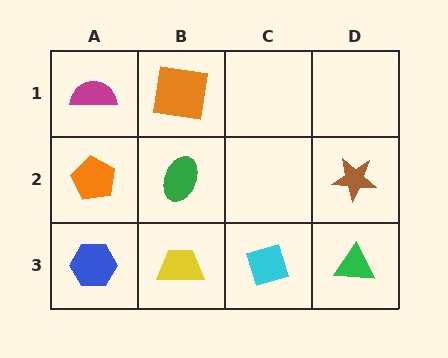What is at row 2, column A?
An orange pentagon.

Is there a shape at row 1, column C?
No, that cell is empty.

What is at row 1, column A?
A magenta semicircle.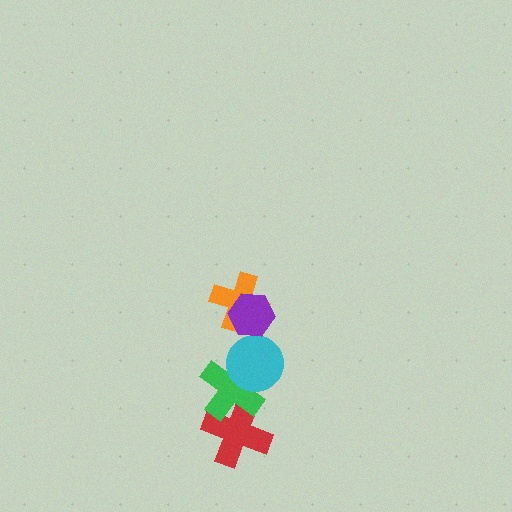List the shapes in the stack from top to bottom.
From top to bottom: the purple hexagon, the orange cross, the cyan circle, the green cross, the red cross.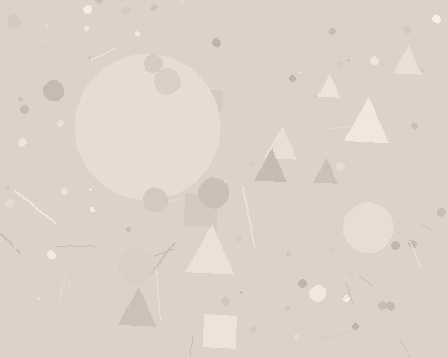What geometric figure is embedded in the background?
A circle is embedded in the background.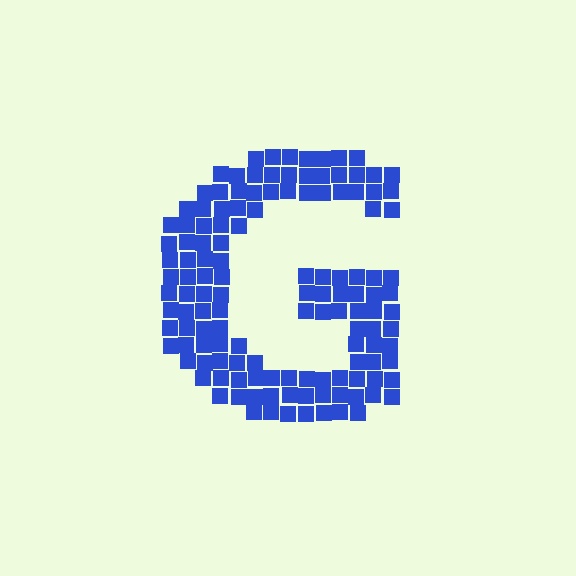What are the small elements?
The small elements are squares.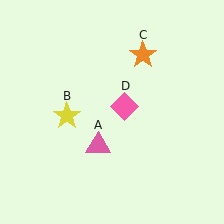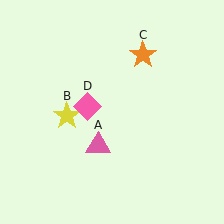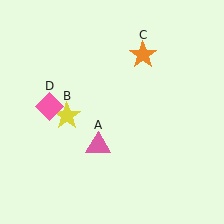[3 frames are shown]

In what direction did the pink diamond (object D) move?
The pink diamond (object D) moved left.